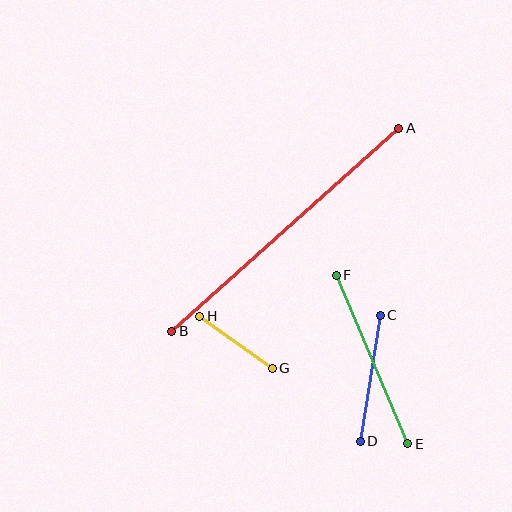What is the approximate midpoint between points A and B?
The midpoint is at approximately (285, 230) pixels.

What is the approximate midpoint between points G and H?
The midpoint is at approximately (236, 342) pixels.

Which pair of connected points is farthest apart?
Points A and B are farthest apart.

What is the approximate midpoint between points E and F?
The midpoint is at approximately (372, 359) pixels.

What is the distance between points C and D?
The distance is approximately 127 pixels.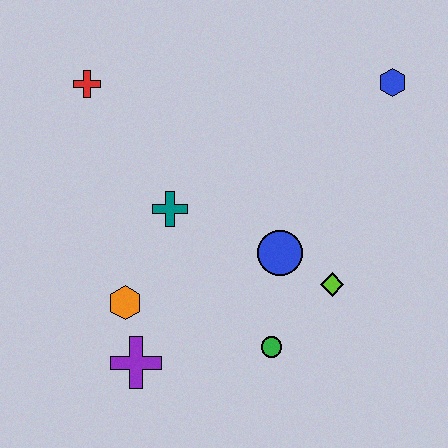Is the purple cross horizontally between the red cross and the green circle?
Yes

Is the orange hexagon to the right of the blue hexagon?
No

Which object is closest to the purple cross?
The orange hexagon is closest to the purple cross.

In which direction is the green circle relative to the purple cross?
The green circle is to the right of the purple cross.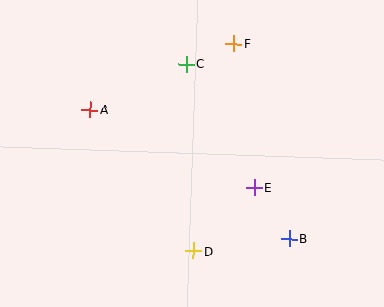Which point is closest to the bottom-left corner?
Point D is closest to the bottom-left corner.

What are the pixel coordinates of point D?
Point D is at (193, 251).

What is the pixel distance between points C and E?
The distance between C and E is 141 pixels.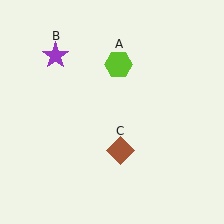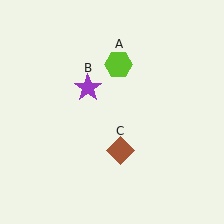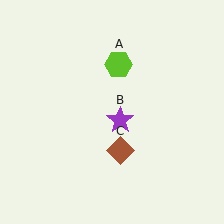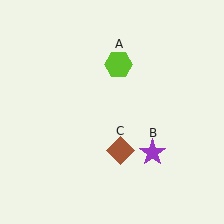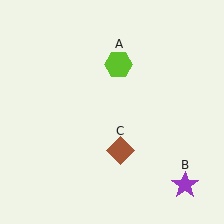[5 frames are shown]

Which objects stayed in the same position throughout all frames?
Lime hexagon (object A) and brown diamond (object C) remained stationary.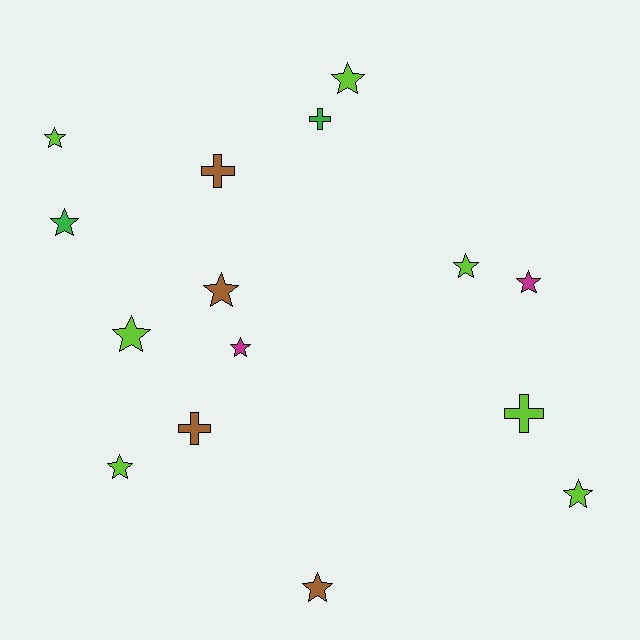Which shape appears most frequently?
Star, with 11 objects.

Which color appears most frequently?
Lime, with 7 objects.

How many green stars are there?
There is 1 green star.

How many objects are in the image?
There are 15 objects.